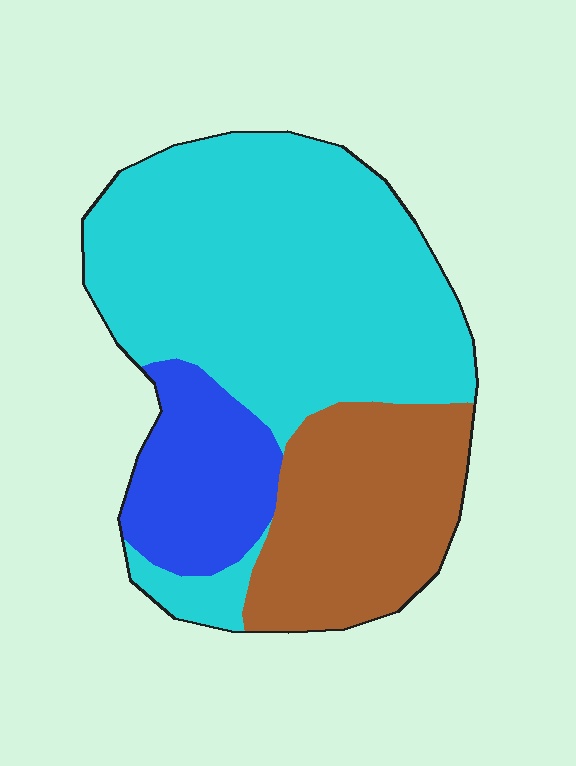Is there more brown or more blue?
Brown.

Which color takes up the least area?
Blue, at roughly 15%.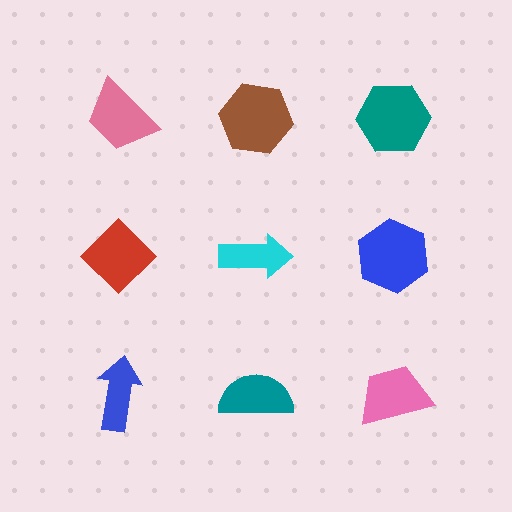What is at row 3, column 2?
A teal semicircle.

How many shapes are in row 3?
3 shapes.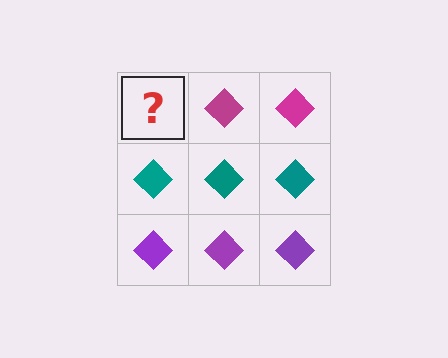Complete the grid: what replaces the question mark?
The question mark should be replaced with a magenta diamond.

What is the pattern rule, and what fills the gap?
The rule is that each row has a consistent color. The gap should be filled with a magenta diamond.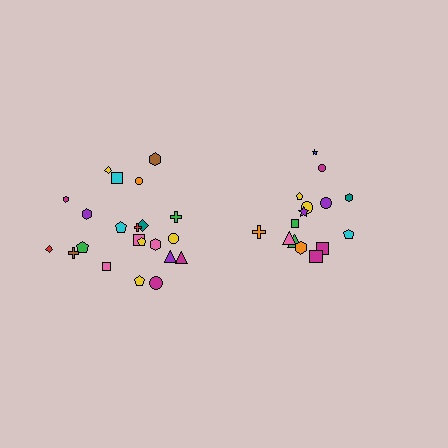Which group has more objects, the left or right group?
The left group.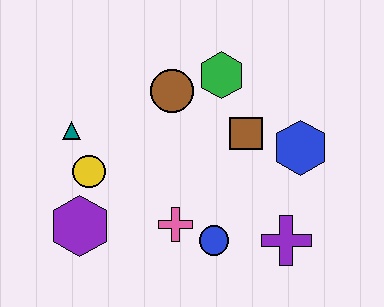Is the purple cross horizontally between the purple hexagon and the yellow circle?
No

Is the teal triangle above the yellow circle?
Yes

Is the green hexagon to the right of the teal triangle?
Yes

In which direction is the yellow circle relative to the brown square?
The yellow circle is to the left of the brown square.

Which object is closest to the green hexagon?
The brown circle is closest to the green hexagon.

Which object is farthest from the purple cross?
The teal triangle is farthest from the purple cross.